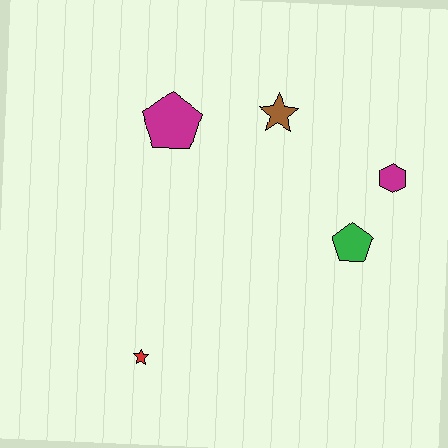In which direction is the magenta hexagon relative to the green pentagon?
The magenta hexagon is above the green pentagon.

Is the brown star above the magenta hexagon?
Yes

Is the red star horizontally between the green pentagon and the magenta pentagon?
No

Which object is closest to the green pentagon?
The magenta hexagon is closest to the green pentagon.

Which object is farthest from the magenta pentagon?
The red star is farthest from the magenta pentagon.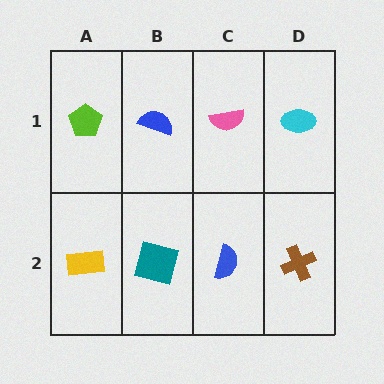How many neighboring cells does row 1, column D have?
2.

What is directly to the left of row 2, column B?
A yellow rectangle.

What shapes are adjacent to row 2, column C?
A pink semicircle (row 1, column C), a teal square (row 2, column B), a brown cross (row 2, column D).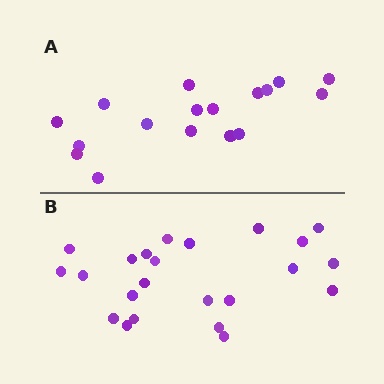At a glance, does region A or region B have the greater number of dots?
Region B (the bottom region) has more dots.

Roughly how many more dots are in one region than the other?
Region B has about 6 more dots than region A.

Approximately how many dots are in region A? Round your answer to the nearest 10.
About 20 dots. (The exact count is 17, which rounds to 20.)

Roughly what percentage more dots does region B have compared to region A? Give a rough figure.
About 35% more.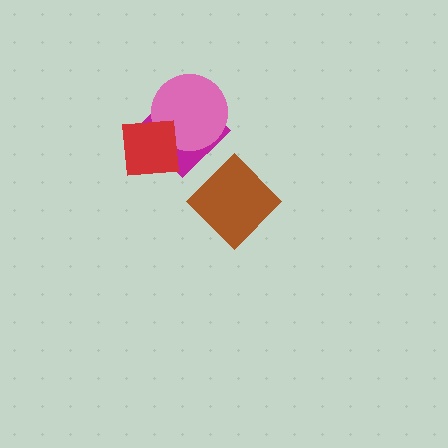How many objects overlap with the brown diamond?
0 objects overlap with the brown diamond.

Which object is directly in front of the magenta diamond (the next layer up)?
The pink circle is directly in front of the magenta diamond.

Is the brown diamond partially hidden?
No, no other shape covers it.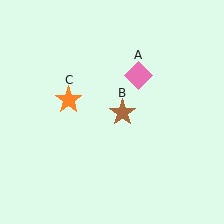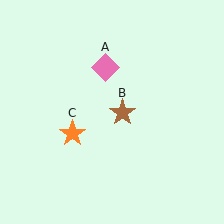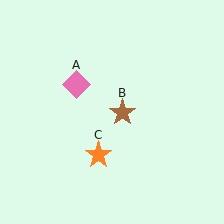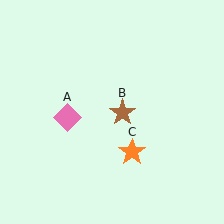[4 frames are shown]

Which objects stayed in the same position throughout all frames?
Brown star (object B) remained stationary.